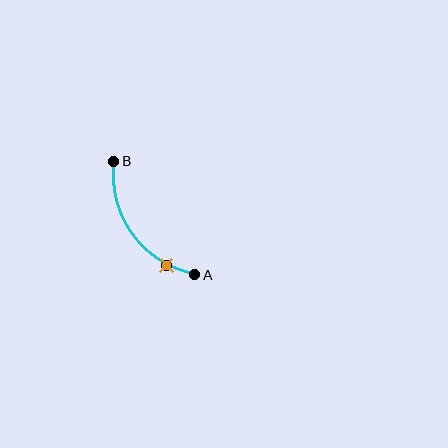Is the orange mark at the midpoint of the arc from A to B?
No. The orange mark lies on the arc but is closer to endpoint A. The arc midpoint would be at the point on the curve equidistant along the arc from both A and B.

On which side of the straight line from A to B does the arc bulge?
The arc bulges below and to the left of the straight line connecting A and B.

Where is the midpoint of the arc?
The arc midpoint is the point on the curve farthest from the straight line joining A and B. It sits below and to the left of that line.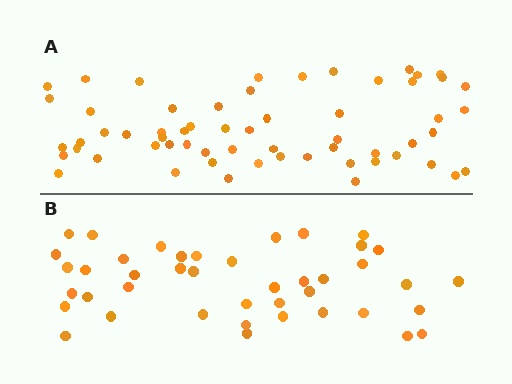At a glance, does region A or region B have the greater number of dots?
Region A (the top region) has more dots.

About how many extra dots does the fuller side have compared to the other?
Region A has approximately 20 more dots than region B.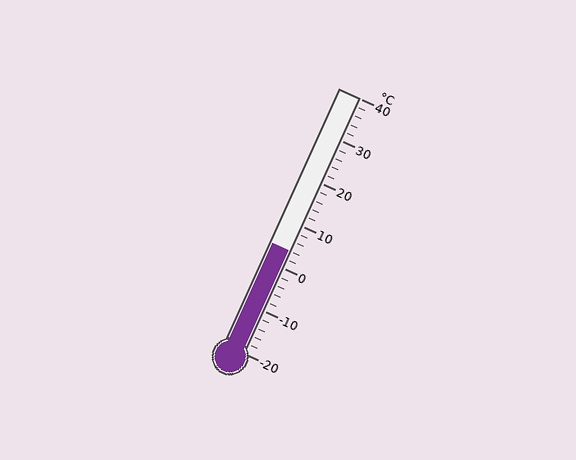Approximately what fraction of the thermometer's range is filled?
The thermometer is filled to approximately 40% of its range.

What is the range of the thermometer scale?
The thermometer scale ranges from -20°C to 40°C.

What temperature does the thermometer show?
The thermometer shows approximately 4°C.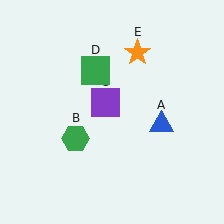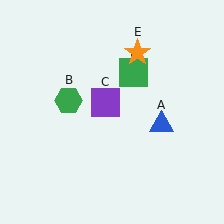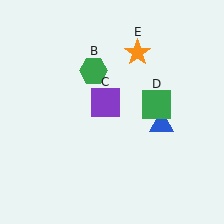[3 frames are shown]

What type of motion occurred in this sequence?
The green hexagon (object B), green square (object D) rotated clockwise around the center of the scene.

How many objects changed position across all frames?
2 objects changed position: green hexagon (object B), green square (object D).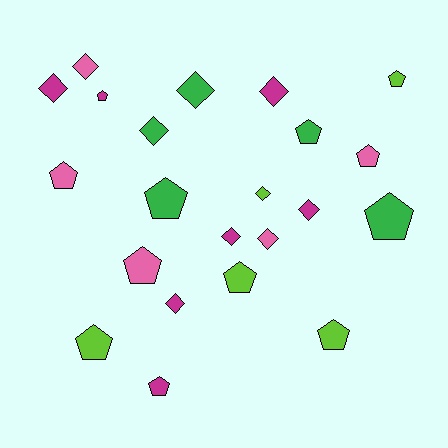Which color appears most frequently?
Magenta, with 7 objects.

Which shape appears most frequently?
Pentagon, with 12 objects.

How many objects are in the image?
There are 22 objects.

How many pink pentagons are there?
There are 3 pink pentagons.